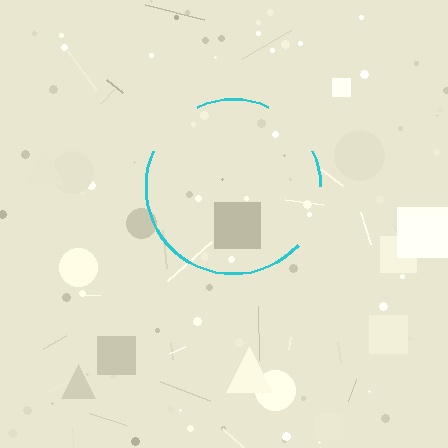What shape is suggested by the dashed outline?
The dashed outline suggests a circle.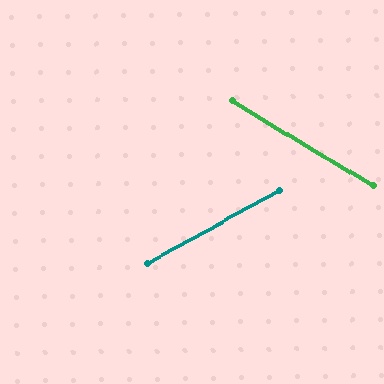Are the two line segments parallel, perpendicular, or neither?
Neither parallel nor perpendicular — they differ by about 60°.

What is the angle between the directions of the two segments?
Approximately 60 degrees.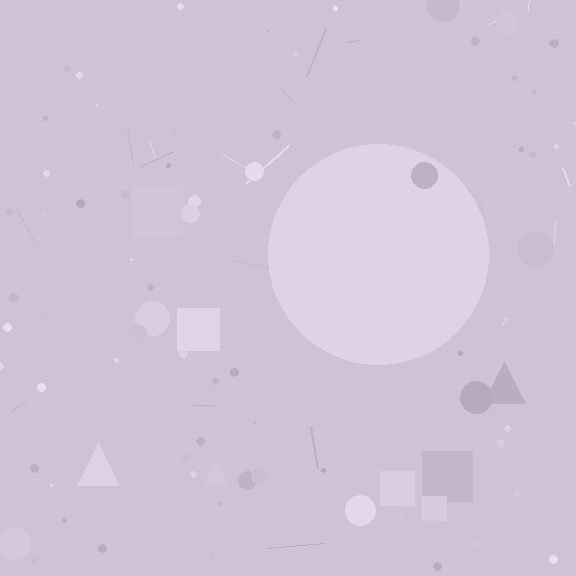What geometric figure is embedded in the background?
A circle is embedded in the background.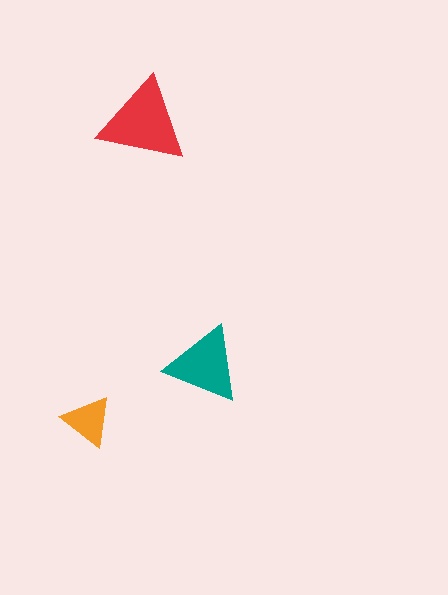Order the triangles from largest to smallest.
the red one, the teal one, the orange one.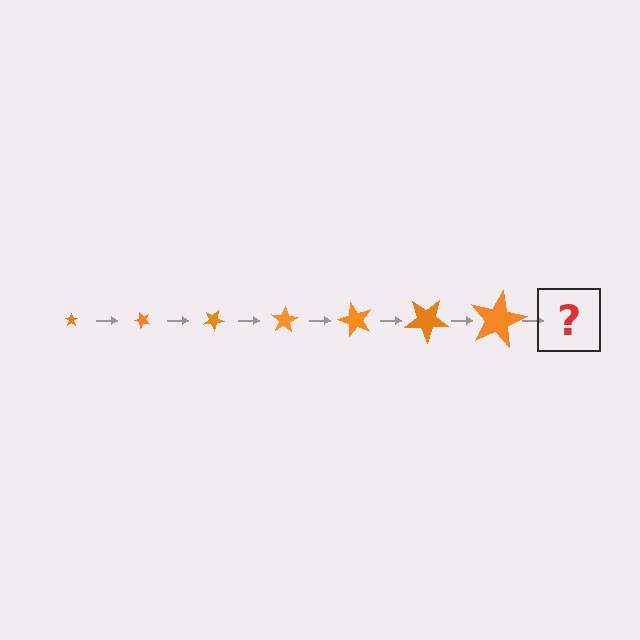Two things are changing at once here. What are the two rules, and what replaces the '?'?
The two rules are that the star grows larger each step and it rotates 50 degrees each step. The '?' should be a star, larger than the previous one and rotated 350 degrees from the start.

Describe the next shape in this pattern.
It should be a star, larger than the previous one and rotated 350 degrees from the start.